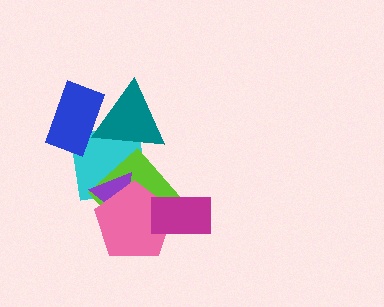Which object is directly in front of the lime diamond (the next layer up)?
The purple triangle is directly in front of the lime diamond.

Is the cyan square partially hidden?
Yes, it is partially covered by another shape.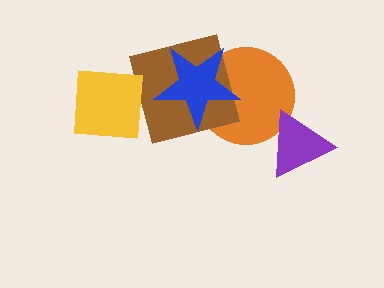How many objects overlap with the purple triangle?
1 object overlaps with the purple triangle.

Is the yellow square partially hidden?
No, no other shape covers it.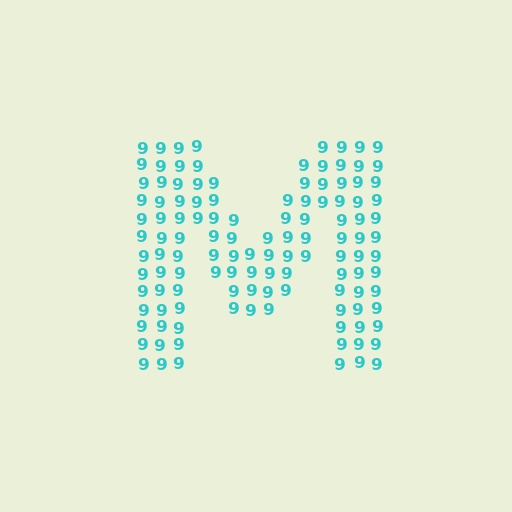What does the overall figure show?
The overall figure shows the letter M.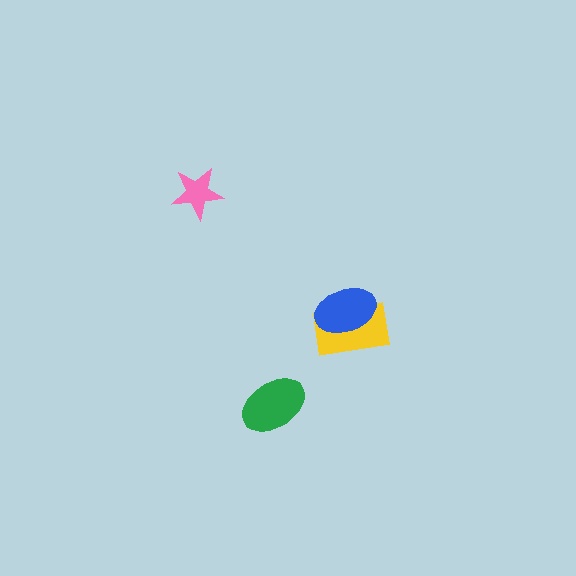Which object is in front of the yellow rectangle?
The blue ellipse is in front of the yellow rectangle.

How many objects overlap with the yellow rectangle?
1 object overlaps with the yellow rectangle.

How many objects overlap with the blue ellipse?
1 object overlaps with the blue ellipse.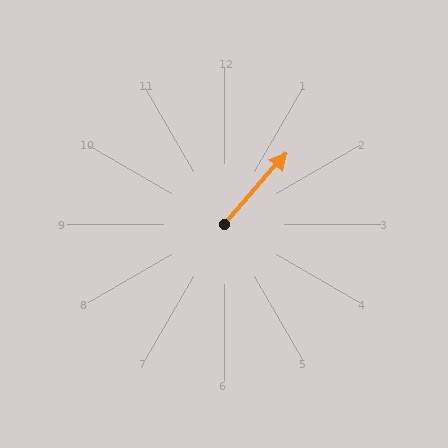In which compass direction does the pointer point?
Northeast.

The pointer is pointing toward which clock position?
Roughly 1 o'clock.